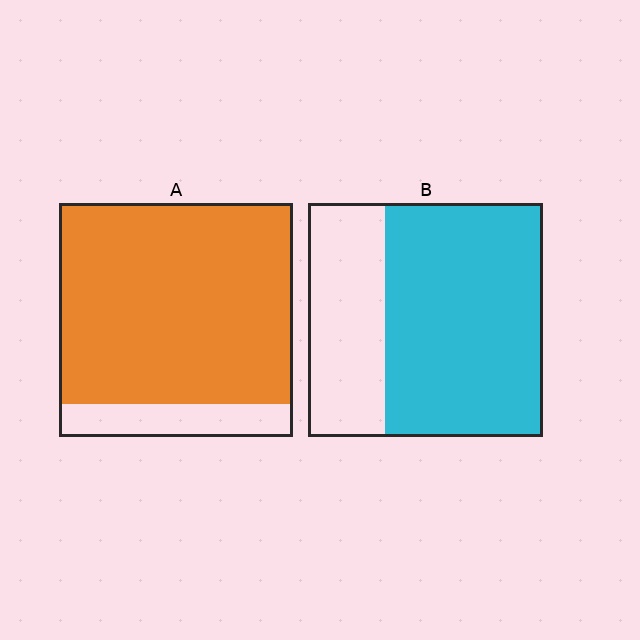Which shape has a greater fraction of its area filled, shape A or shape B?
Shape A.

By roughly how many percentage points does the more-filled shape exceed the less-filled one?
By roughly 20 percentage points (A over B).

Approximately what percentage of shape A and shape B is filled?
A is approximately 85% and B is approximately 65%.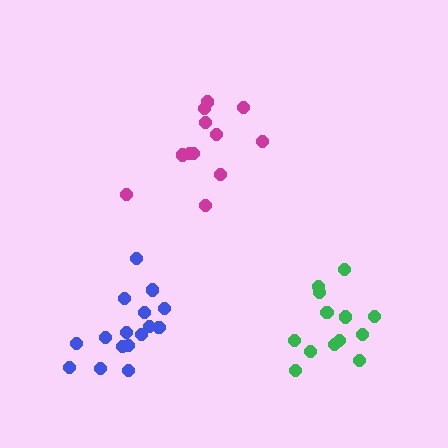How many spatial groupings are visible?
There are 3 spatial groupings.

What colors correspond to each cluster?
The clusters are colored: green, magenta, blue.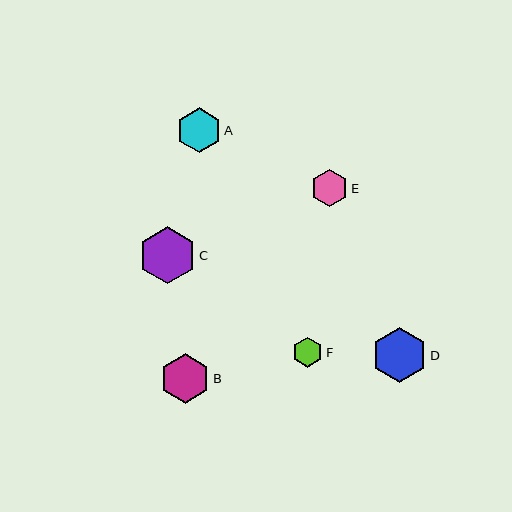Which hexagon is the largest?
Hexagon C is the largest with a size of approximately 57 pixels.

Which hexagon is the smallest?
Hexagon F is the smallest with a size of approximately 30 pixels.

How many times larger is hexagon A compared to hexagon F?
Hexagon A is approximately 1.5 times the size of hexagon F.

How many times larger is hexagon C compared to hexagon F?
Hexagon C is approximately 1.9 times the size of hexagon F.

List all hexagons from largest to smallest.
From largest to smallest: C, D, B, A, E, F.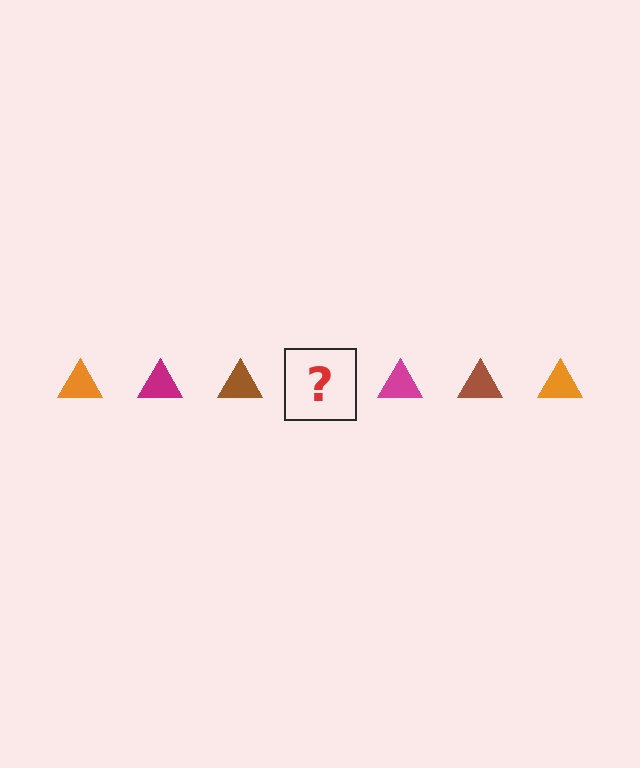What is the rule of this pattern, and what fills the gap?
The rule is that the pattern cycles through orange, magenta, brown triangles. The gap should be filled with an orange triangle.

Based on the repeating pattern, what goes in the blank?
The blank should be an orange triangle.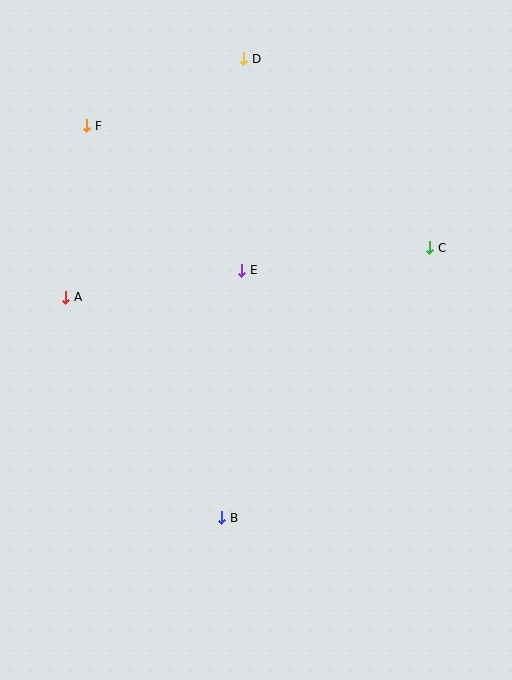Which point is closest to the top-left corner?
Point F is closest to the top-left corner.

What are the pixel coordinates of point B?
Point B is at (222, 518).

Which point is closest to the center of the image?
Point E at (242, 270) is closest to the center.